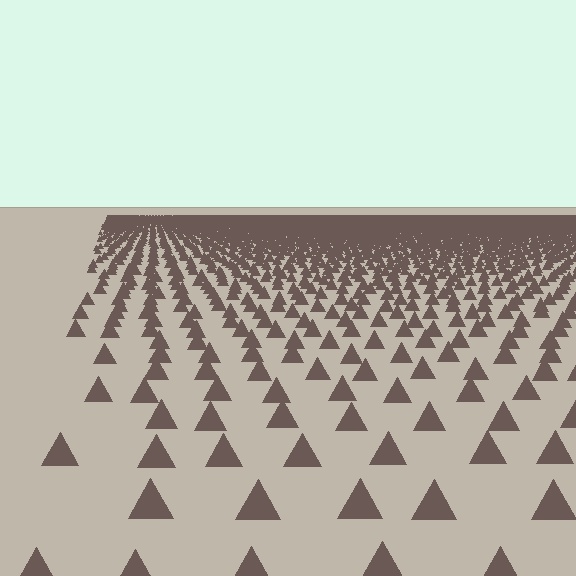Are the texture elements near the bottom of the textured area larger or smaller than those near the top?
Larger. Near the bottom, elements are closer to the viewer and appear at a bigger on-screen size.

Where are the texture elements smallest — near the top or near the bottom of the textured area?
Near the top.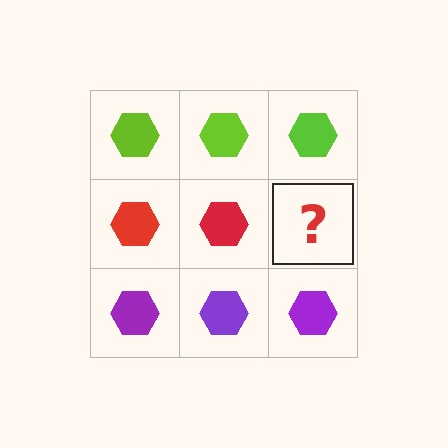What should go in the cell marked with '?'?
The missing cell should contain a red hexagon.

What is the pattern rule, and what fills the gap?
The rule is that each row has a consistent color. The gap should be filled with a red hexagon.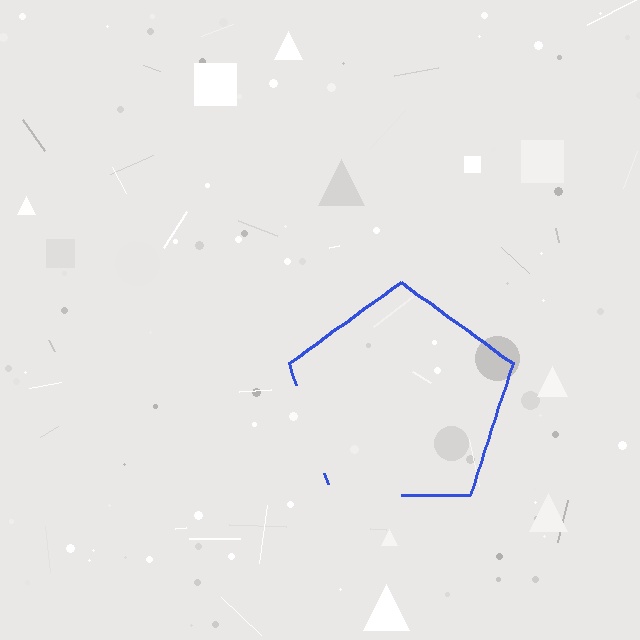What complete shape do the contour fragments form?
The contour fragments form a pentagon.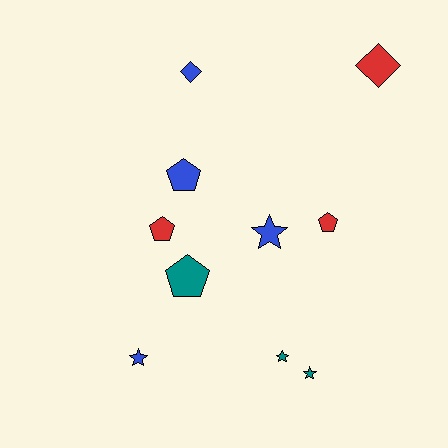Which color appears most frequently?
Blue, with 4 objects.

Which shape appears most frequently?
Star, with 4 objects.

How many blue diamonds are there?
There is 1 blue diamond.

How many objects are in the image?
There are 10 objects.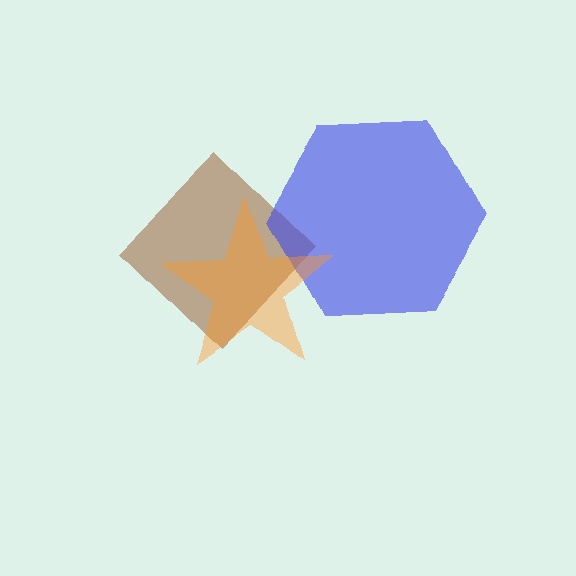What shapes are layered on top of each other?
The layered shapes are: a brown diamond, a blue hexagon, an orange star.